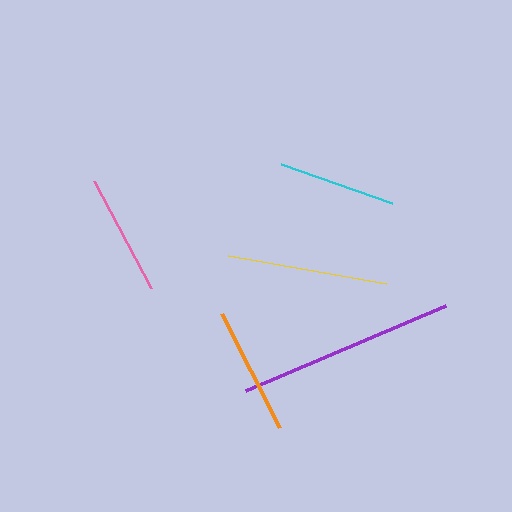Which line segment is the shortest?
The cyan line is the shortest at approximately 118 pixels.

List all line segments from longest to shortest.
From longest to shortest: purple, yellow, orange, pink, cyan.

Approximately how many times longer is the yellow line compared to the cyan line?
The yellow line is approximately 1.4 times the length of the cyan line.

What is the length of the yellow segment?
The yellow segment is approximately 161 pixels long.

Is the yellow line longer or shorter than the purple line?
The purple line is longer than the yellow line.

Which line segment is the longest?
The purple line is the longest at approximately 217 pixels.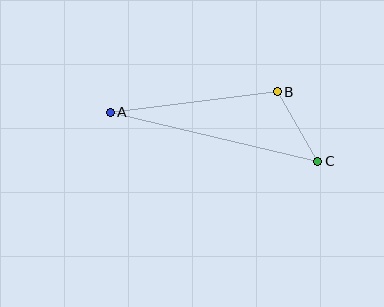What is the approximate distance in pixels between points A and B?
The distance between A and B is approximately 168 pixels.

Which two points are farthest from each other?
Points A and C are farthest from each other.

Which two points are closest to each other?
Points B and C are closest to each other.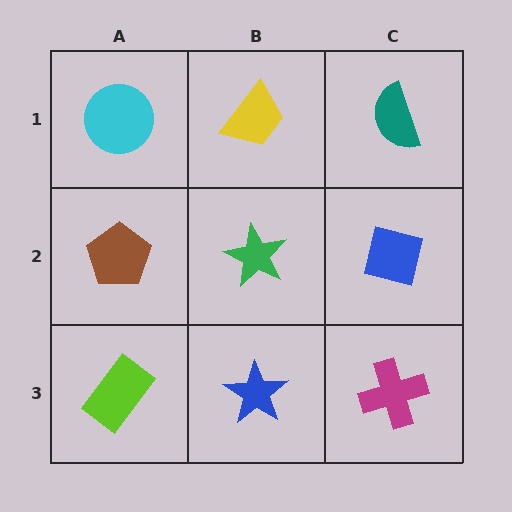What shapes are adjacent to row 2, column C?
A teal semicircle (row 1, column C), a magenta cross (row 3, column C), a green star (row 2, column B).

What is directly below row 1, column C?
A blue square.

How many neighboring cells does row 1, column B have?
3.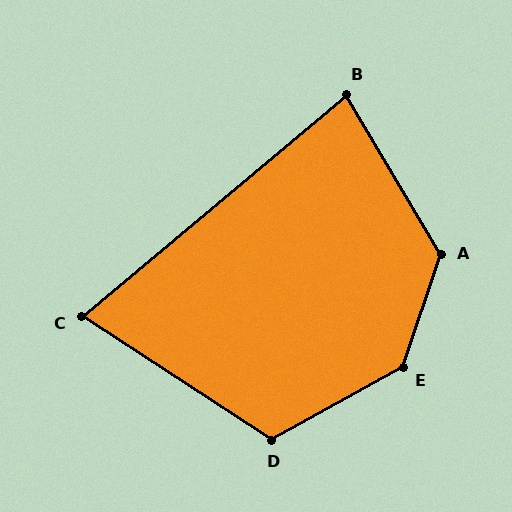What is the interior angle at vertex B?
Approximately 81 degrees (acute).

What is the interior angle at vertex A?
Approximately 131 degrees (obtuse).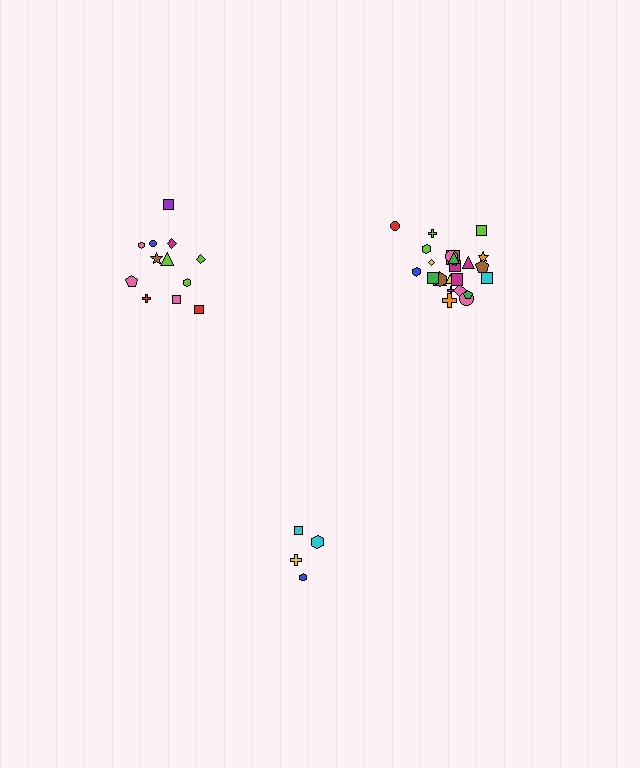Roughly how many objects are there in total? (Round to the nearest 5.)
Roughly 40 objects in total.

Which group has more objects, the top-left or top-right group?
The top-right group.